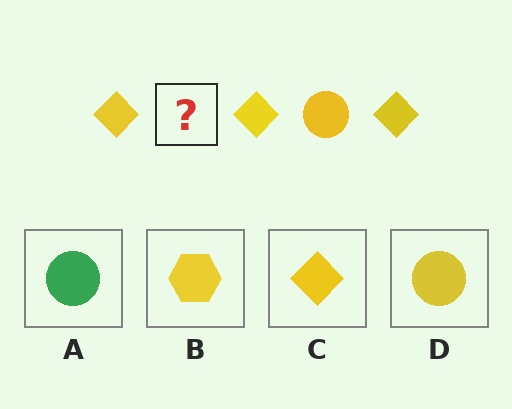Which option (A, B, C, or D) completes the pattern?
D.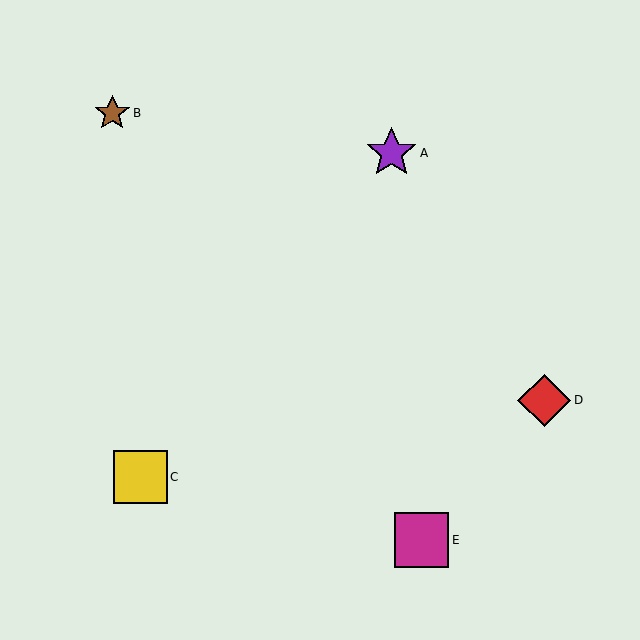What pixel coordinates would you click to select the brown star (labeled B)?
Click at (112, 113) to select the brown star B.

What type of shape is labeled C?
Shape C is a yellow square.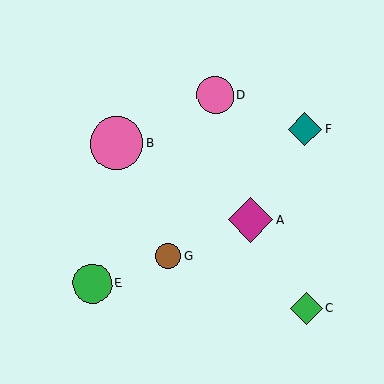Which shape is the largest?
The pink circle (labeled B) is the largest.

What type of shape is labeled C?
Shape C is a green diamond.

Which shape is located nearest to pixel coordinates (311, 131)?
The teal diamond (labeled F) at (304, 130) is nearest to that location.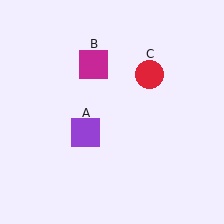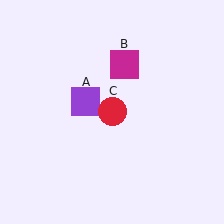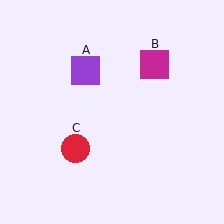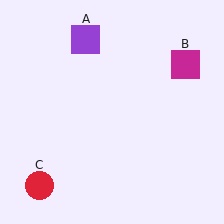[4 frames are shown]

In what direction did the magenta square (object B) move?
The magenta square (object B) moved right.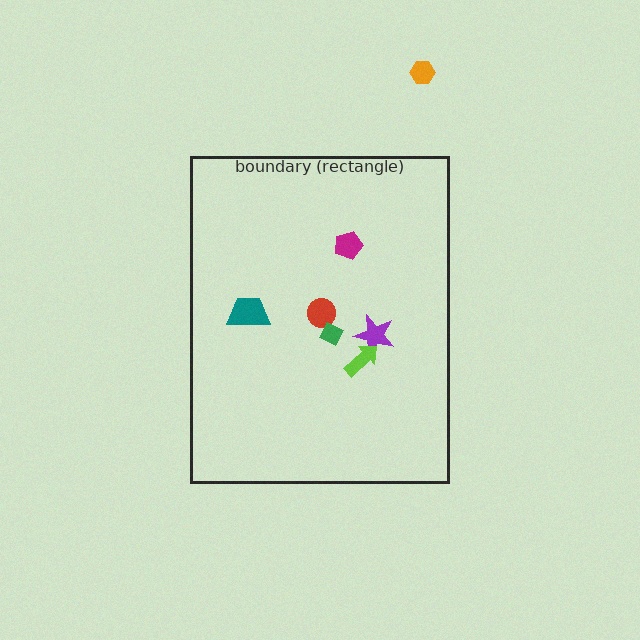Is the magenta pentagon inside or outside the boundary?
Inside.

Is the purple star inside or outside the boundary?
Inside.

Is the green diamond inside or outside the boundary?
Inside.